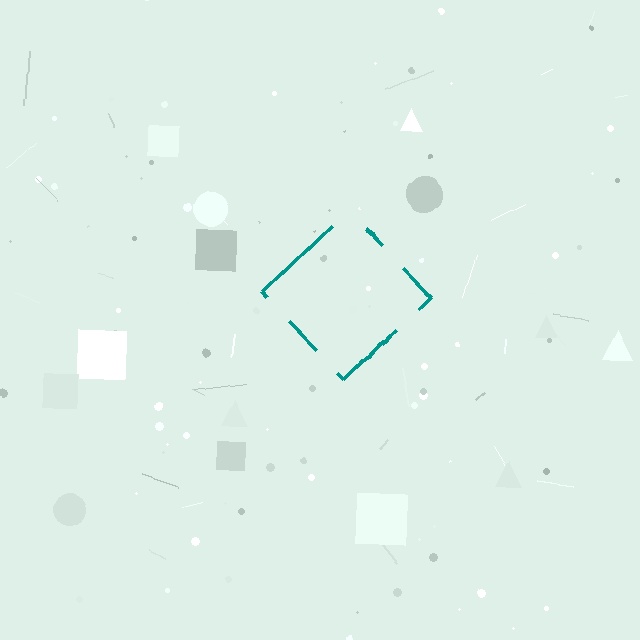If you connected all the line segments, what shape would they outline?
They would outline a diamond.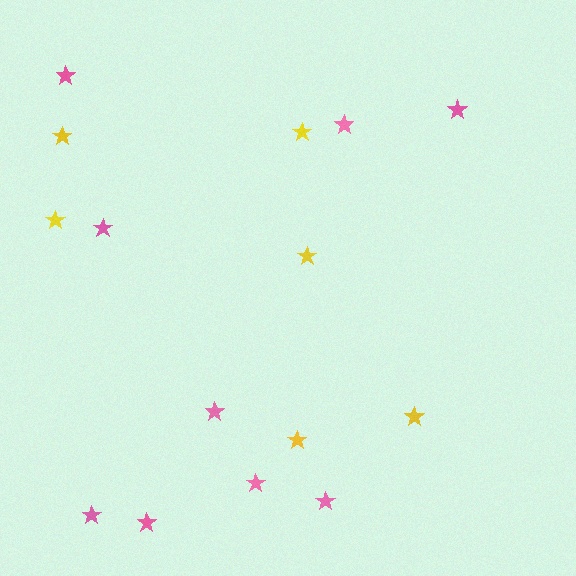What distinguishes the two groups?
There are 2 groups: one group of yellow stars (6) and one group of pink stars (9).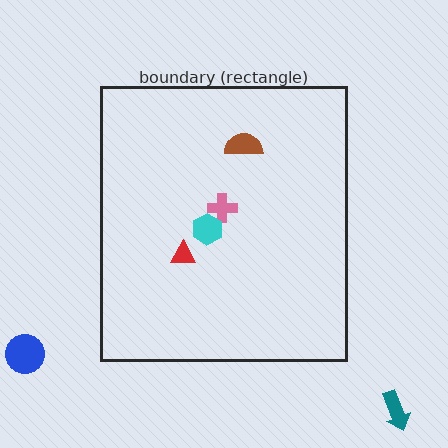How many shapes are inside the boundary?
4 inside, 2 outside.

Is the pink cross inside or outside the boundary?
Inside.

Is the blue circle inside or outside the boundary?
Outside.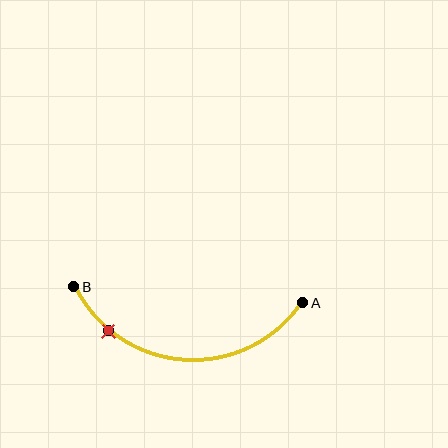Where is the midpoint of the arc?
The arc midpoint is the point on the curve farthest from the straight line joining A and B. It sits below that line.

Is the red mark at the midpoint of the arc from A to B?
No. The red mark lies on the arc but is closer to endpoint B. The arc midpoint would be at the point on the curve equidistant along the arc from both A and B.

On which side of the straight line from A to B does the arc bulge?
The arc bulges below the straight line connecting A and B.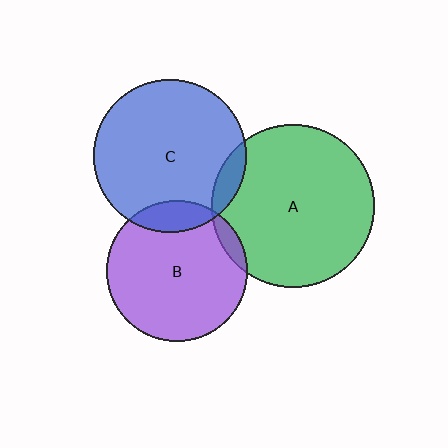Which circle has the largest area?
Circle A (green).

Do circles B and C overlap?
Yes.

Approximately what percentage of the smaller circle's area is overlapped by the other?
Approximately 15%.